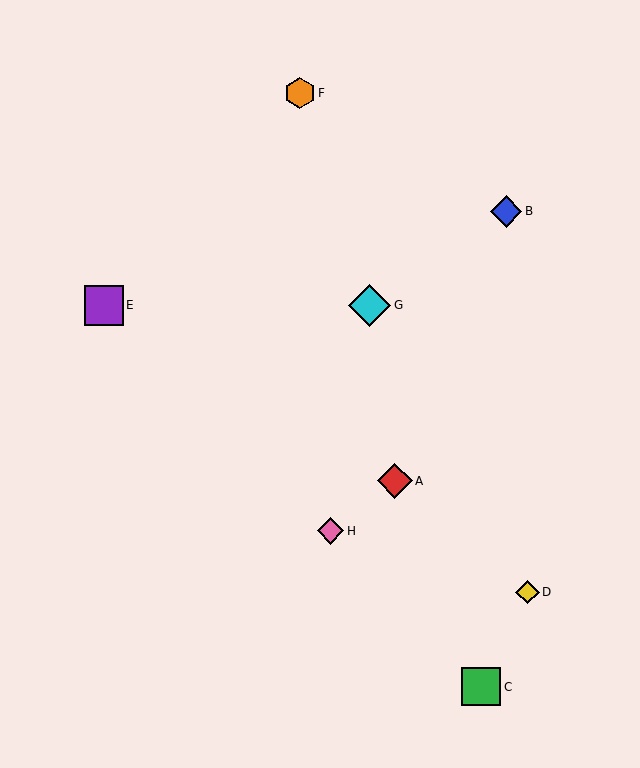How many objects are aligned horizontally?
2 objects (E, G) are aligned horizontally.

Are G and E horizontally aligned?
Yes, both are at y≈305.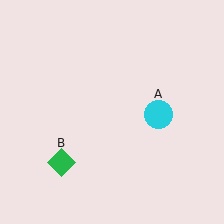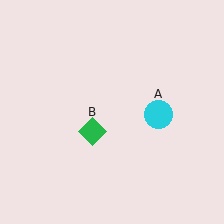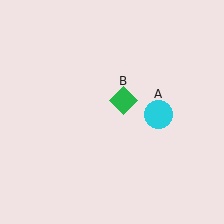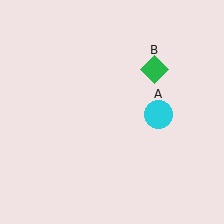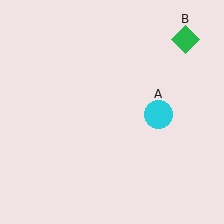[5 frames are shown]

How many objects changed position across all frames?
1 object changed position: green diamond (object B).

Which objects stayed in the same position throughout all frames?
Cyan circle (object A) remained stationary.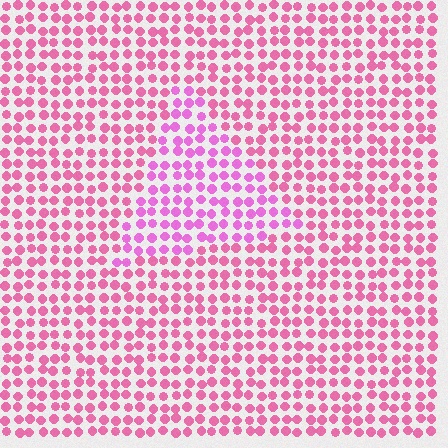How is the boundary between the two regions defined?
The boundary is defined purely by a slight shift in hue (about 24 degrees). Spacing, size, and orientation are identical on both sides.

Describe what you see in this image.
The image is filled with small pink elements in a uniform arrangement. A triangle-shaped region is visible where the elements are tinted to a slightly different hue, forming a subtle color boundary.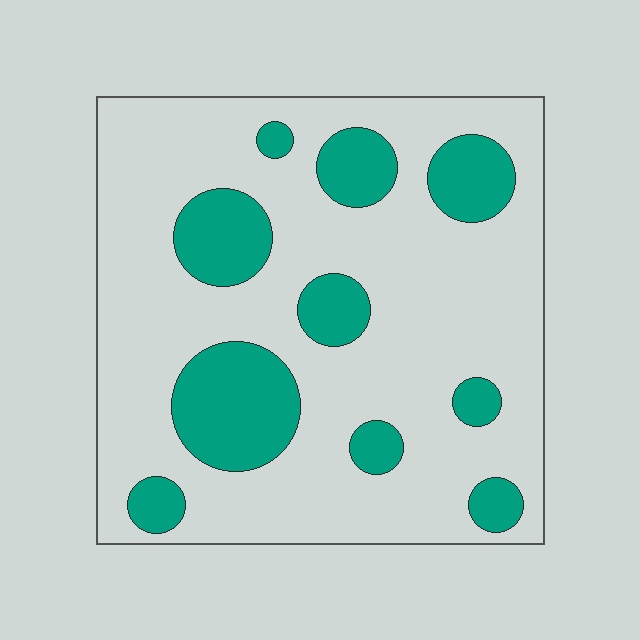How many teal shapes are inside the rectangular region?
10.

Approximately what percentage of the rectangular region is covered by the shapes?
Approximately 25%.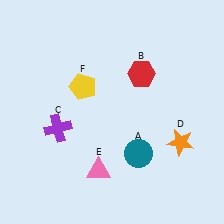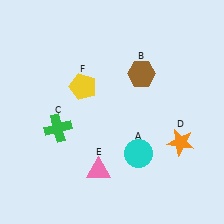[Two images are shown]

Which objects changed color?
A changed from teal to cyan. B changed from red to brown. C changed from purple to green.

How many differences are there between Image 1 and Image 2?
There are 3 differences between the two images.